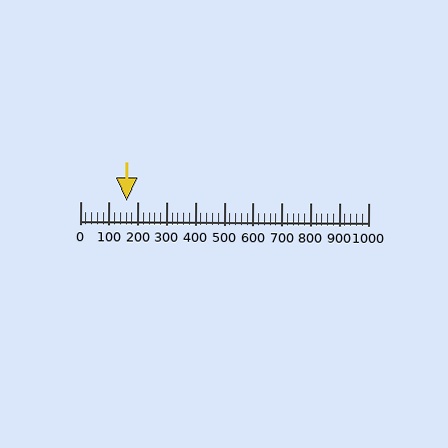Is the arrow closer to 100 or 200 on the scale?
The arrow is closer to 200.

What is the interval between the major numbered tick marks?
The major tick marks are spaced 100 units apart.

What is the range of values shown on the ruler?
The ruler shows values from 0 to 1000.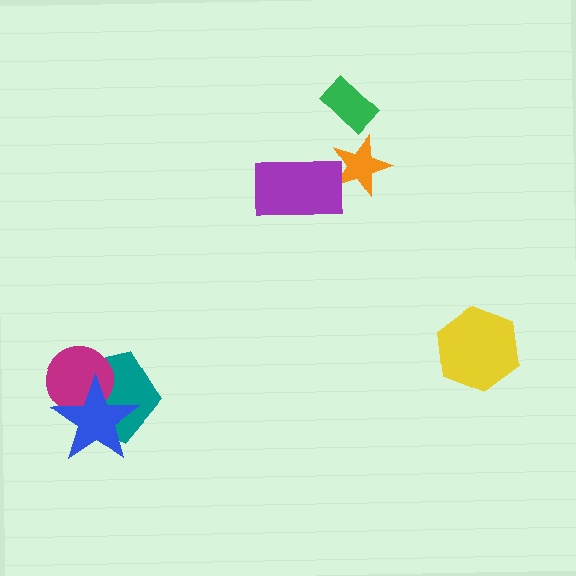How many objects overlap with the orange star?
1 object overlaps with the orange star.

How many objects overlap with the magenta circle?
2 objects overlap with the magenta circle.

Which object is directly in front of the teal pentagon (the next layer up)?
The magenta circle is directly in front of the teal pentagon.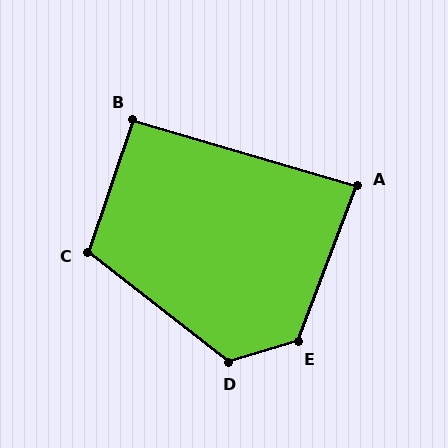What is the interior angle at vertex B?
Approximately 92 degrees (approximately right).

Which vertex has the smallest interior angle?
A, at approximately 86 degrees.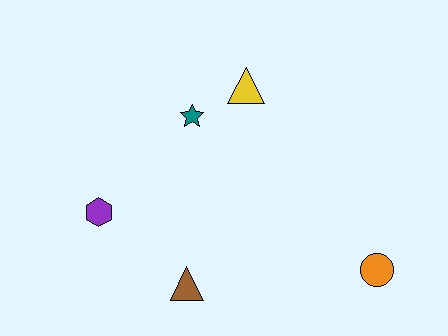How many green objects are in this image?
There are no green objects.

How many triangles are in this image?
There are 2 triangles.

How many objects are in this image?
There are 5 objects.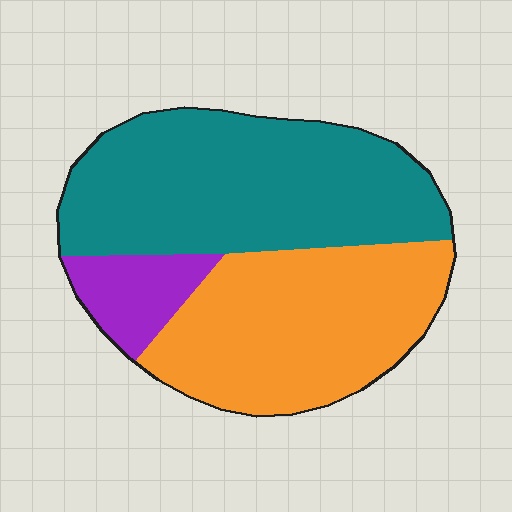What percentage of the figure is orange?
Orange covers 41% of the figure.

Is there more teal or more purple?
Teal.